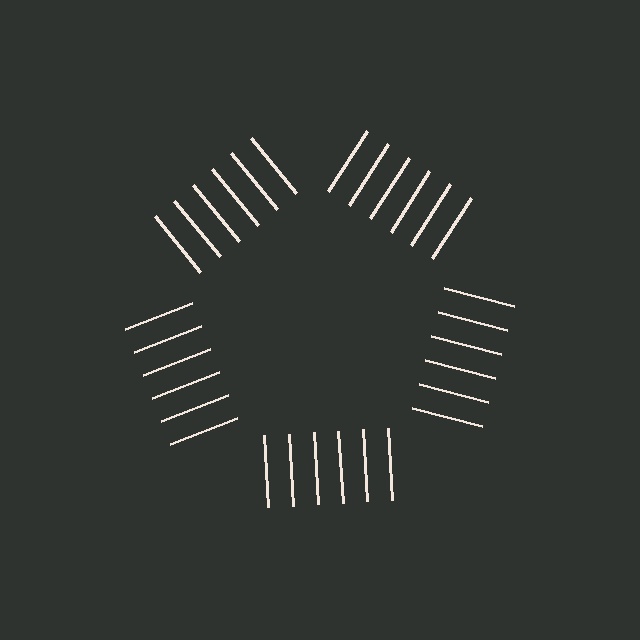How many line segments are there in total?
30 — 6 along each of the 5 edges.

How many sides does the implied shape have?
5 sides — the line-ends trace a pentagon.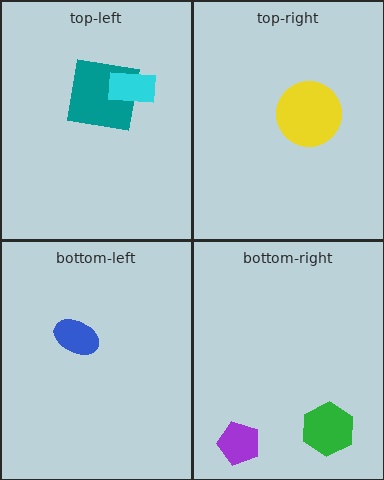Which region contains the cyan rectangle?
The top-left region.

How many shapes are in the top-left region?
2.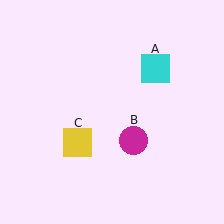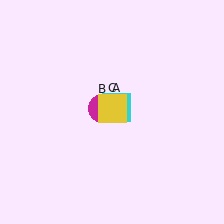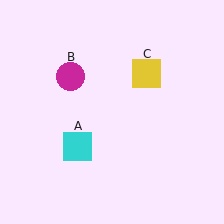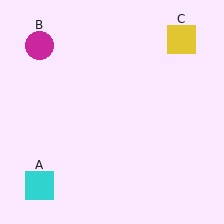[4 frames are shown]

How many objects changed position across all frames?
3 objects changed position: cyan square (object A), magenta circle (object B), yellow square (object C).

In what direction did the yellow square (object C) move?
The yellow square (object C) moved up and to the right.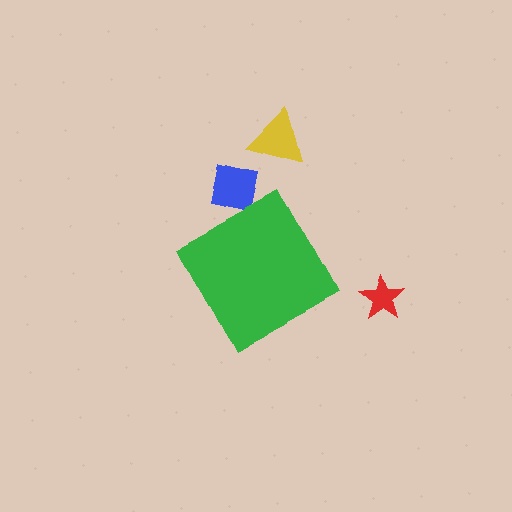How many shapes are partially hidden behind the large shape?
1 shape is partially hidden.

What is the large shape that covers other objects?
A green diamond.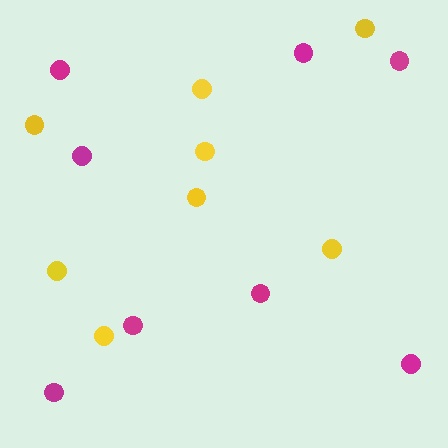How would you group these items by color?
There are 2 groups: one group of magenta circles (8) and one group of yellow circles (8).